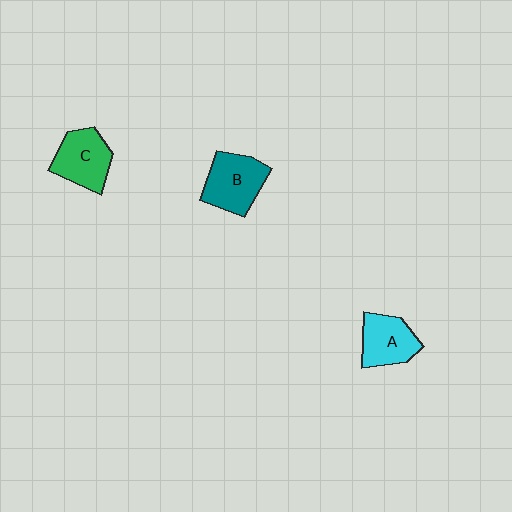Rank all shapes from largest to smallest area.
From largest to smallest: B (teal), C (green), A (cyan).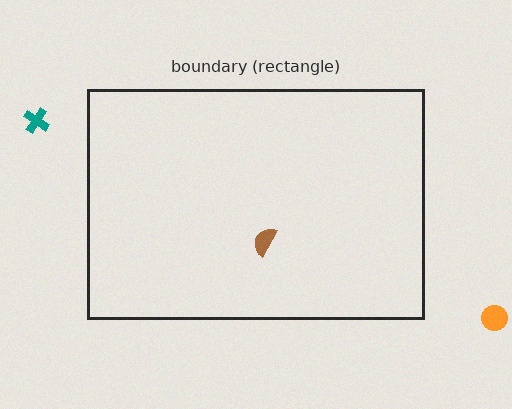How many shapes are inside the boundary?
1 inside, 2 outside.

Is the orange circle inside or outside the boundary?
Outside.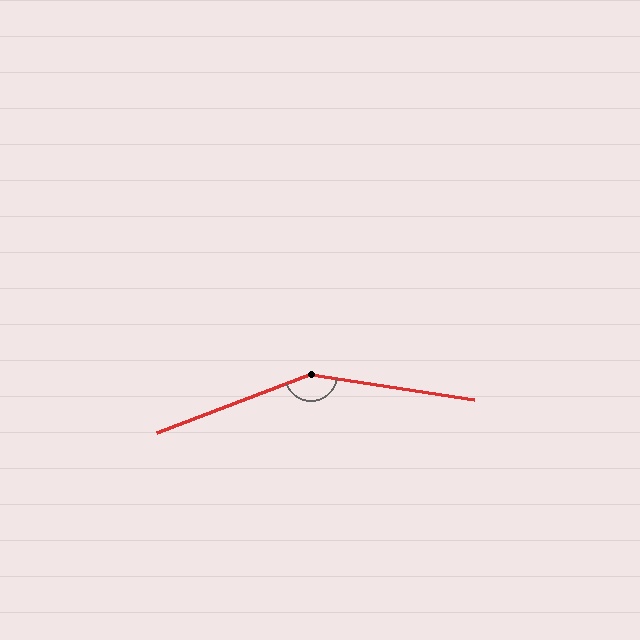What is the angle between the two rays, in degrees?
Approximately 151 degrees.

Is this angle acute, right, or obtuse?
It is obtuse.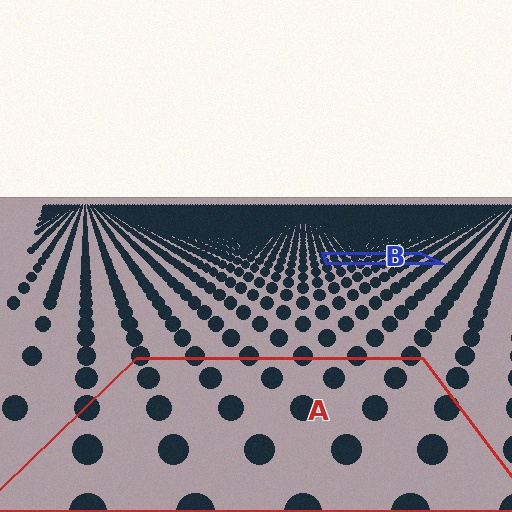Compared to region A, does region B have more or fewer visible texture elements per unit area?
Region B has more texture elements per unit area — they are packed more densely because it is farther away.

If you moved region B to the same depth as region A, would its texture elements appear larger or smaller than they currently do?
They would appear larger. At a closer depth, the same texture elements are projected at a bigger on-screen size.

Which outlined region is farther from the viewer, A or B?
Region B is farther from the viewer — the texture elements inside it appear smaller and more densely packed.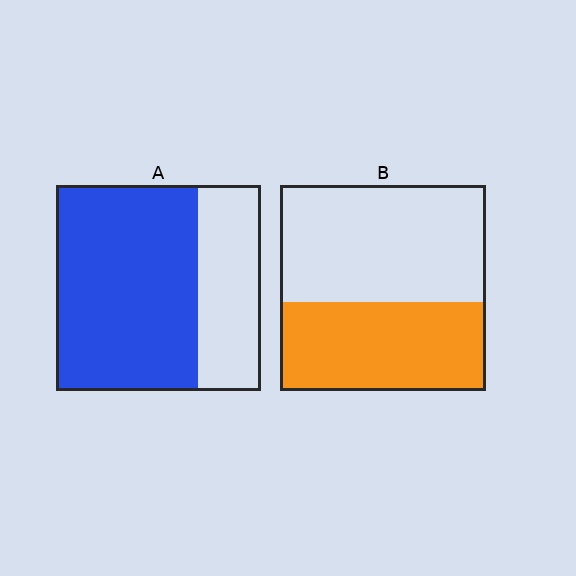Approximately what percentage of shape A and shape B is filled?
A is approximately 70% and B is approximately 45%.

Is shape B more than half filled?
No.